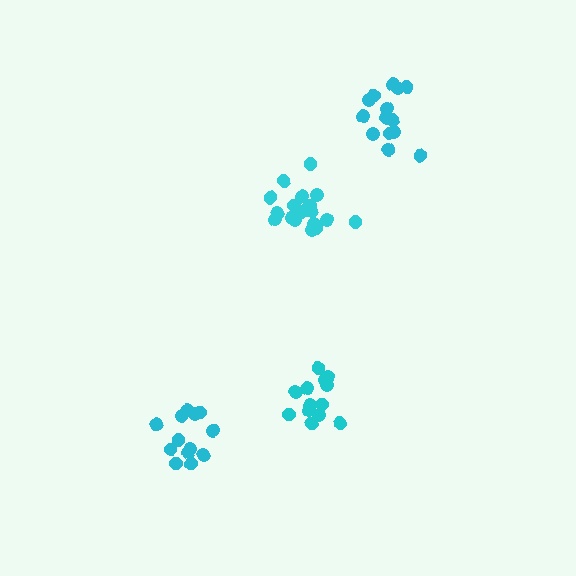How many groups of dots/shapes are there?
There are 4 groups.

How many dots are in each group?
Group 1: 13 dots, Group 2: 14 dots, Group 3: 19 dots, Group 4: 13 dots (59 total).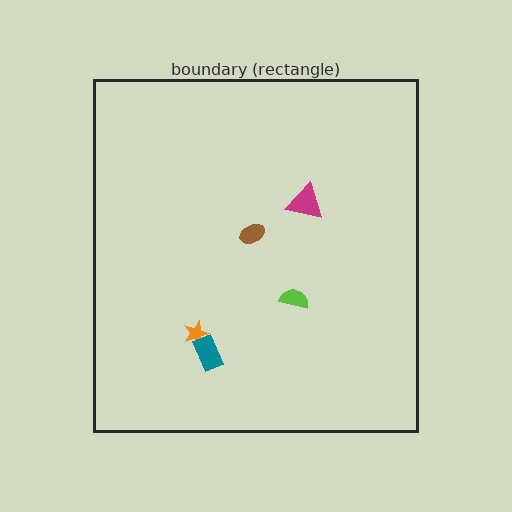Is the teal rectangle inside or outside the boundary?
Inside.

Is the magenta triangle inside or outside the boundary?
Inside.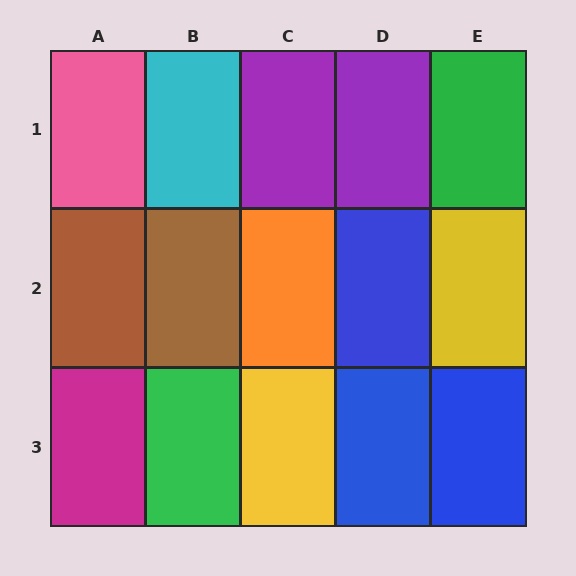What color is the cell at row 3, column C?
Yellow.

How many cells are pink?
1 cell is pink.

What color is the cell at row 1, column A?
Pink.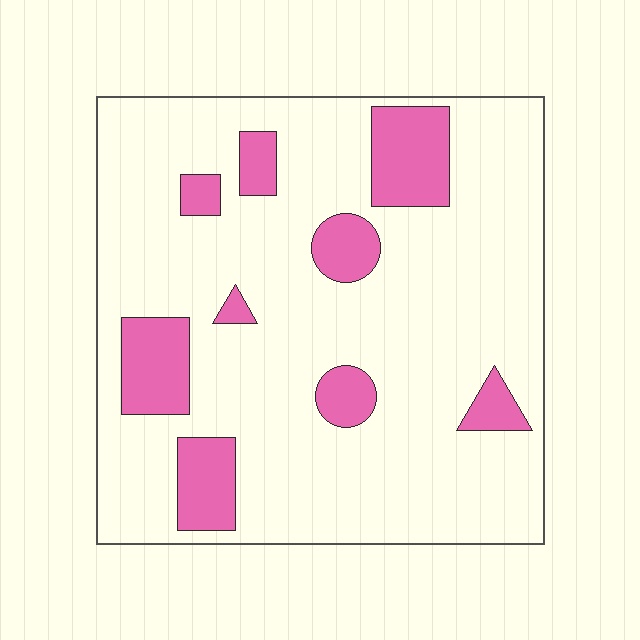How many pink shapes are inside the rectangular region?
9.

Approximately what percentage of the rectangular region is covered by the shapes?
Approximately 15%.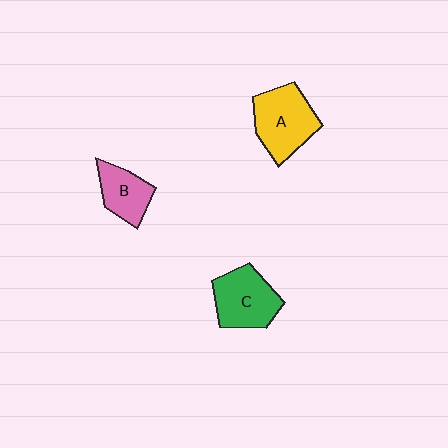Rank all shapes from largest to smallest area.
From largest to smallest: A (yellow), C (green), B (pink).